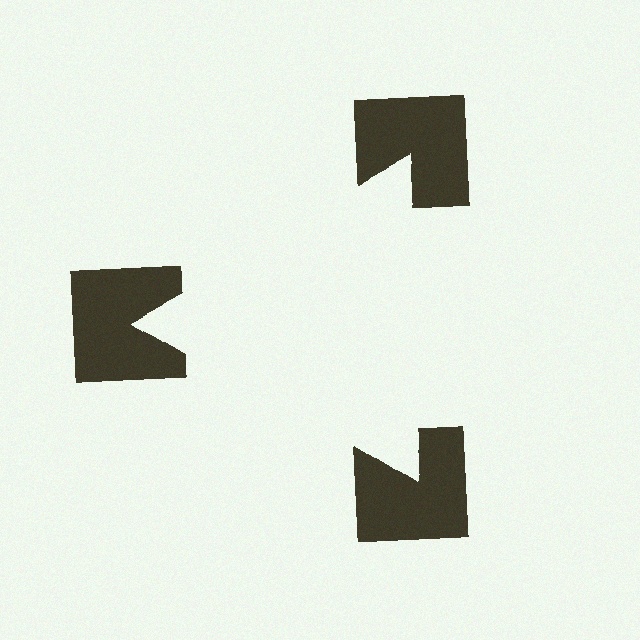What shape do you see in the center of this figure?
An illusory triangle — its edges are inferred from the aligned wedge cuts in the notched squares, not physically drawn.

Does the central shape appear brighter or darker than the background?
It typically appears slightly brighter than the background, even though no actual brightness change is drawn.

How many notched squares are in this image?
There are 3 — one at each vertex of the illusory triangle.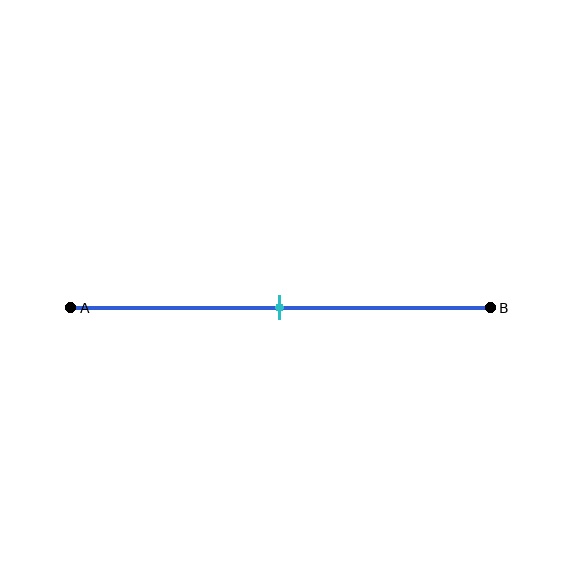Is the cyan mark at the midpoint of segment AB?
Yes, the mark is approximately at the midpoint.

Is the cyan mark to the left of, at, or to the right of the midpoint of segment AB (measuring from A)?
The cyan mark is approximately at the midpoint of segment AB.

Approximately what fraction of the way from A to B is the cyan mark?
The cyan mark is approximately 50% of the way from A to B.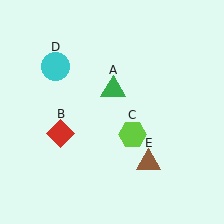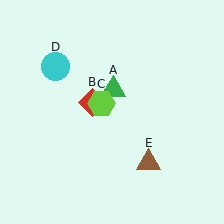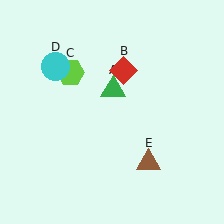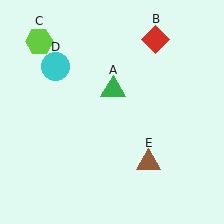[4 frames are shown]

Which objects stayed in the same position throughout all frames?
Green triangle (object A) and cyan circle (object D) and brown triangle (object E) remained stationary.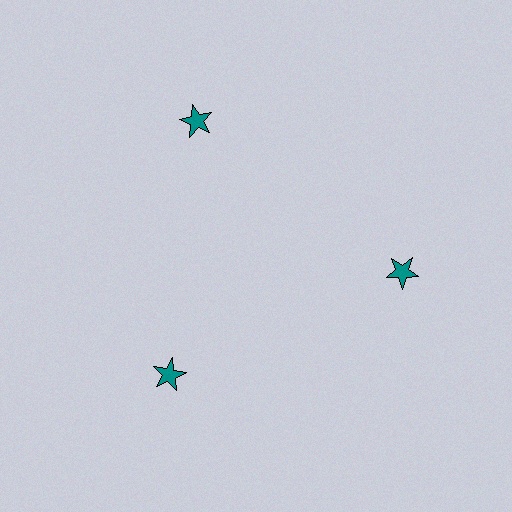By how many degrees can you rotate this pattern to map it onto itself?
The pattern maps onto itself every 120 degrees of rotation.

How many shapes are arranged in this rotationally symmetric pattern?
There are 3 shapes, arranged in 3 groups of 1.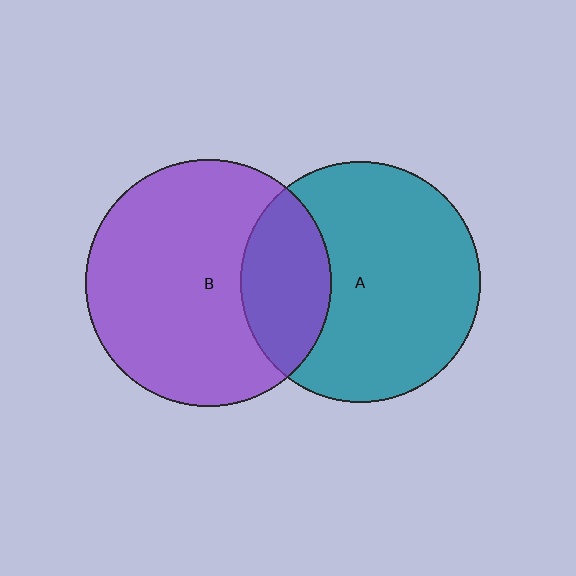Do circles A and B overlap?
Yes.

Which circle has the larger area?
Circle B (purple).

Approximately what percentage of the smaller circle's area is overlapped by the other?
Approximately 25%.